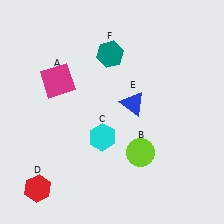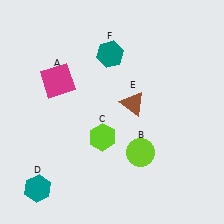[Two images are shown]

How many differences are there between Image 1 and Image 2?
There are 3 differences between the two images.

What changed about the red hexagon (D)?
In Image 1, D is red. In Image 2, it changed to teal.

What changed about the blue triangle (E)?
In Image 1, E is blue. In Image 2, it changed to brown.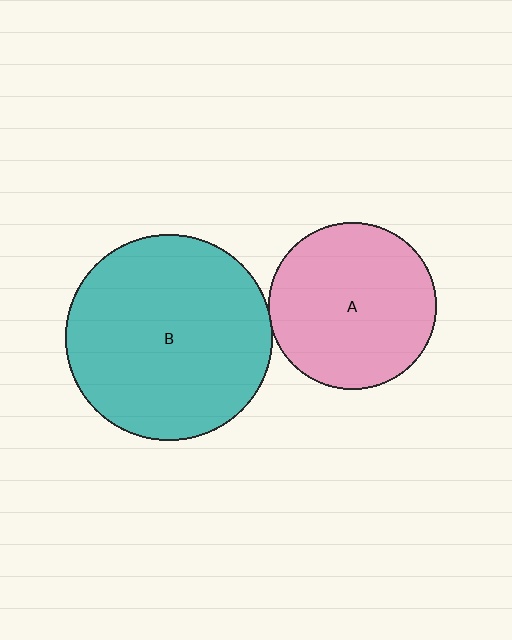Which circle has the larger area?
Circle B (teal).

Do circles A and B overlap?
Yes.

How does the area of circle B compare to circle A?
Approximately 1.5 times.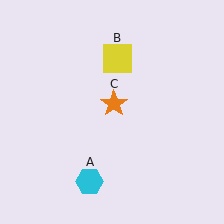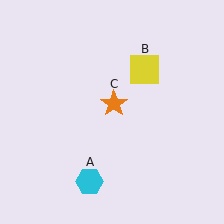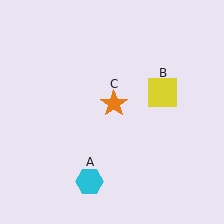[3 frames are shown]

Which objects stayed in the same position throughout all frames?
Cyan hexagon (object A) and orange star (object C) remained stationary.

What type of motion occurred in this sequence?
The yellow square (object B) rotated clockwise around the center of the scene.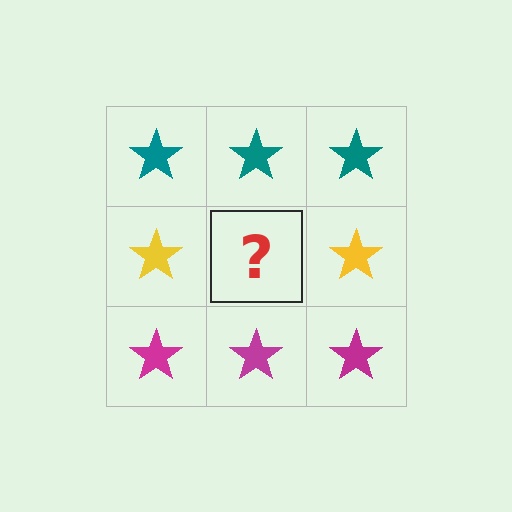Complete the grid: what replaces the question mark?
The question mark should be replaced with a yellow star.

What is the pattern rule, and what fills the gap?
The rule is that each row has a consistent color. The gap should be filled with a yellow star.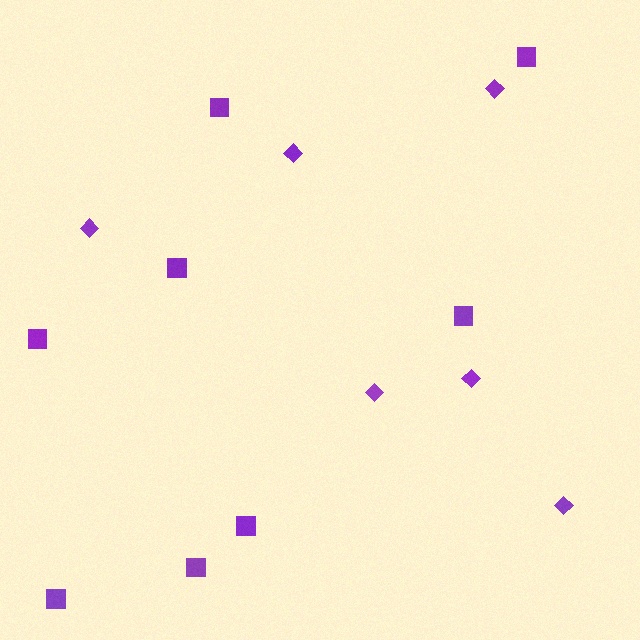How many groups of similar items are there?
There are 2 groups: one group of diamonds (6) and one group of squares (8).